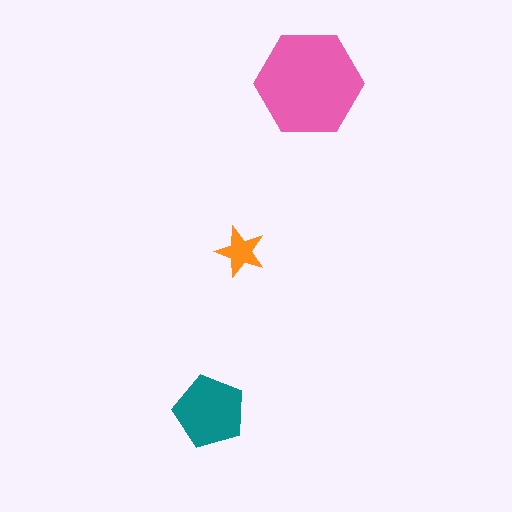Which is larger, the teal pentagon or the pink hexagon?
The pink hexagon.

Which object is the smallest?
The orange star.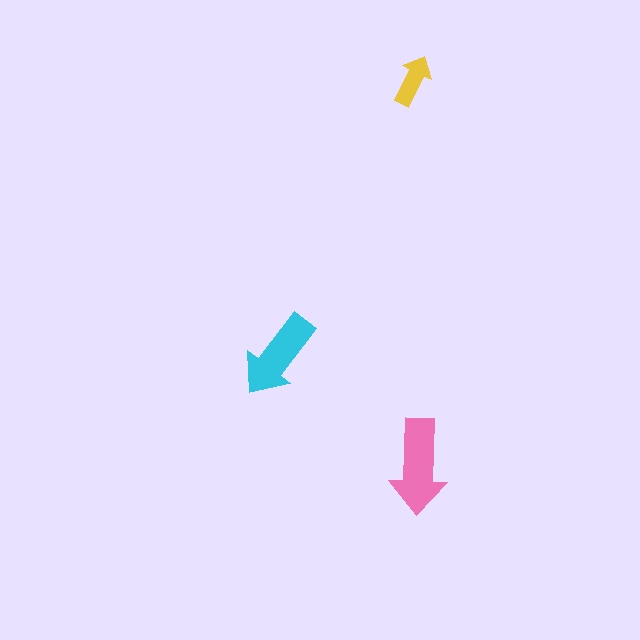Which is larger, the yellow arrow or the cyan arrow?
The cyan one.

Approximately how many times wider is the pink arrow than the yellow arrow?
About 2 times wider.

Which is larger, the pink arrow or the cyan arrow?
The pink one.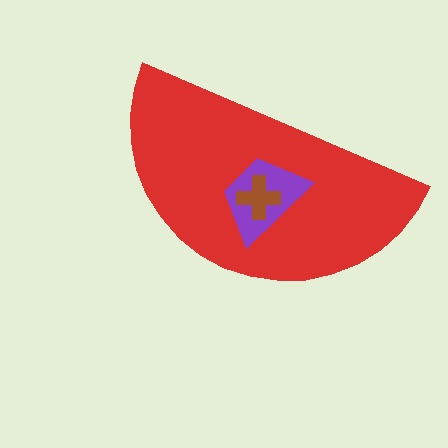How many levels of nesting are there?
3.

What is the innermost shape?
The brown cross.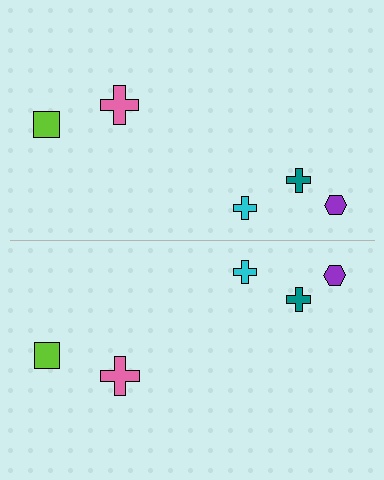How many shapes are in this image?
There are 10 shapes in this image.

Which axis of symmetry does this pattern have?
The pattern has a horizontal axis of symmetry running through the center of the image.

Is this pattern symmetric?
Yes, this pattern has bilateral (reflection) symmetry.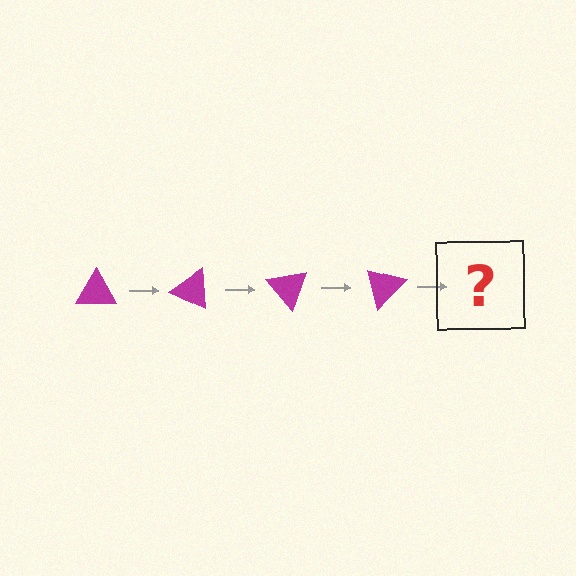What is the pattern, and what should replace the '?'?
The pattern is that the triangle rotates 25 degrees each step. The '?' should be a magenta triangle rotated 100 degrees.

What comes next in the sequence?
The next element should be a magenta triangle rotated 100 degrees.